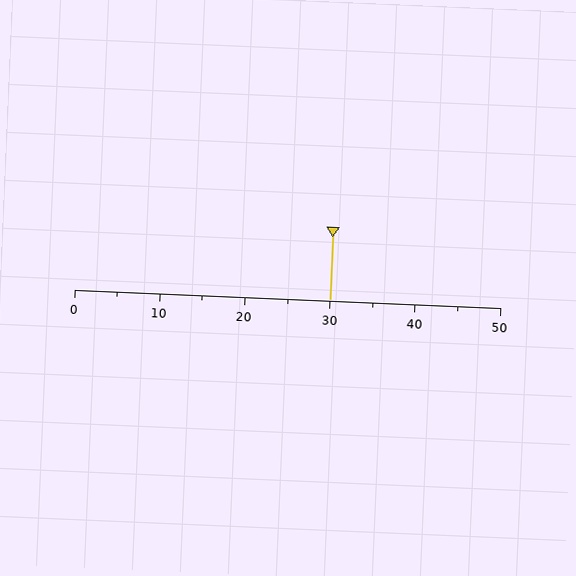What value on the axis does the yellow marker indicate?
The marker indicates approximately 30.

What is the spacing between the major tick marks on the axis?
The major ticks are spaced 10 apart.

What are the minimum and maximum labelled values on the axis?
The axis runs from 0 to 50.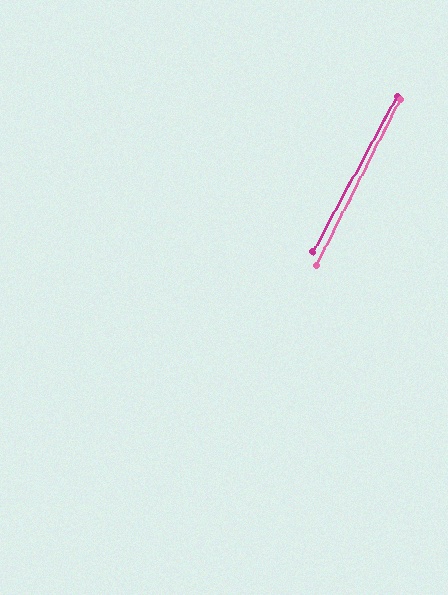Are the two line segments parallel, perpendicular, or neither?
Parallel — their directions differ by only 1.8°.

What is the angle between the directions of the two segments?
Approximately 2 degrees.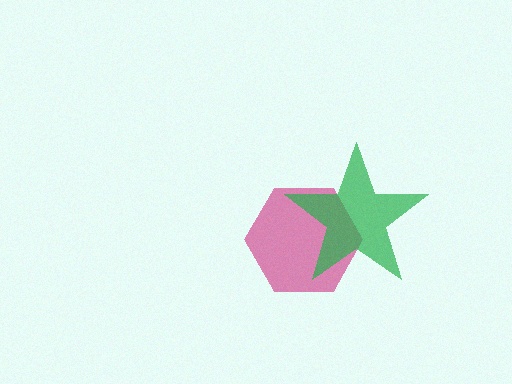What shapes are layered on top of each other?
The layered shapes are: a magenta hexagon, a green star.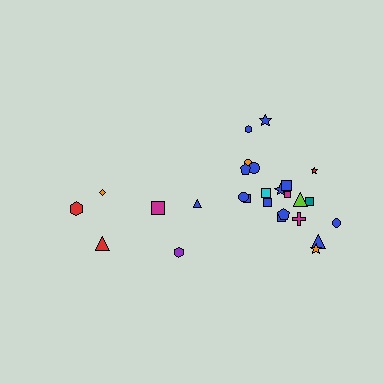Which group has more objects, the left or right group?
The right group.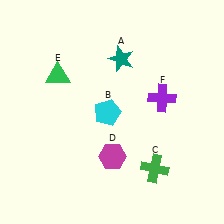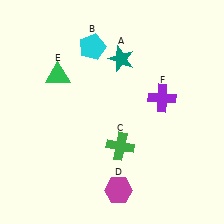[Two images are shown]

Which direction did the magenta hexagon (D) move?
The magenta hexagon (D) moved down.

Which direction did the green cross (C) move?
The green cross (C) moved left.